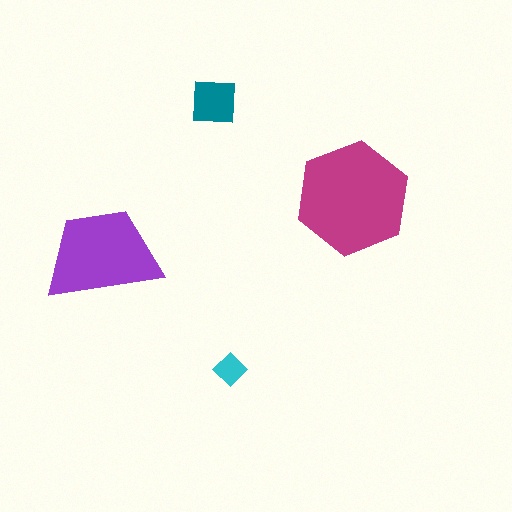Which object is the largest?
The magenta hexagon.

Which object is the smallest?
The cyan diamond.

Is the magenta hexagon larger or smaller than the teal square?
Larger.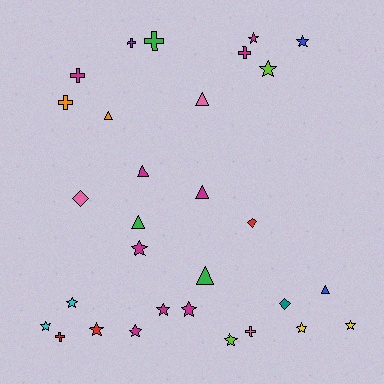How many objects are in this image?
There are 30 objects.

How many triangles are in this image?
There are 7 triangles.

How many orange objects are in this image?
There are 2 orange objects.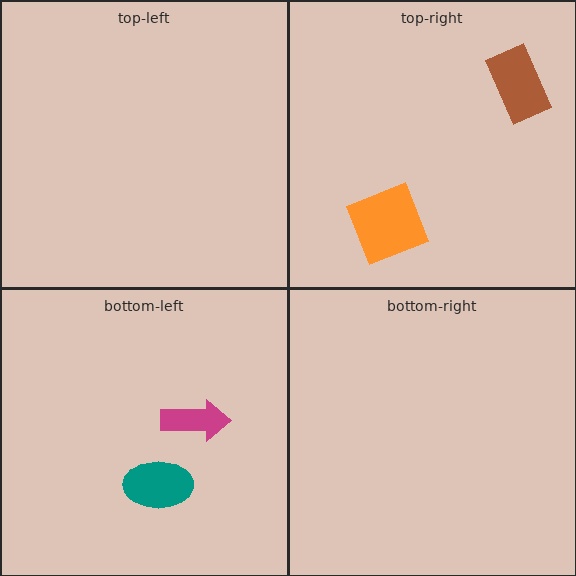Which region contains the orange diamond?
The top-right region.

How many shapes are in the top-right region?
2.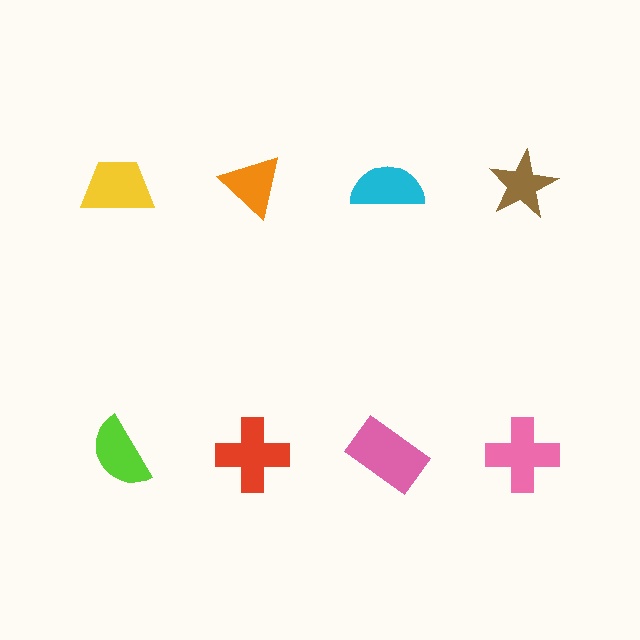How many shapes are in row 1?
4 shapes.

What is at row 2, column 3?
A pink rectangle.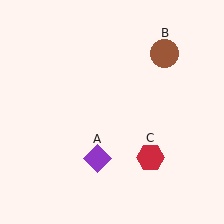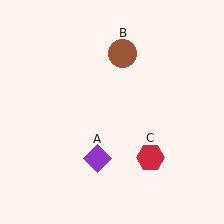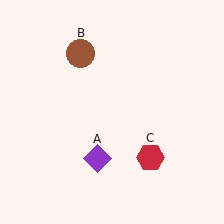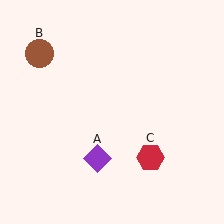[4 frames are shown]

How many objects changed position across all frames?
1 object changed position: brown circle (object B).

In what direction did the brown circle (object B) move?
The brown circle (object B) moved left.